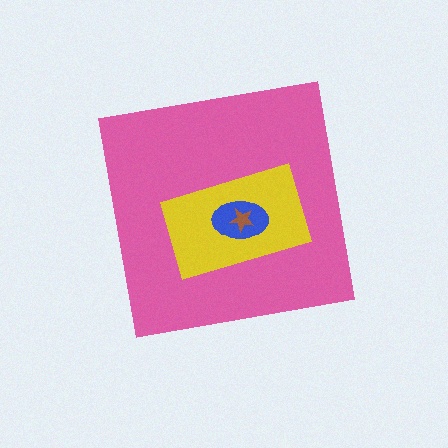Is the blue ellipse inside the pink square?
Yes.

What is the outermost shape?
The pink square.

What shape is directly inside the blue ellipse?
The brown star.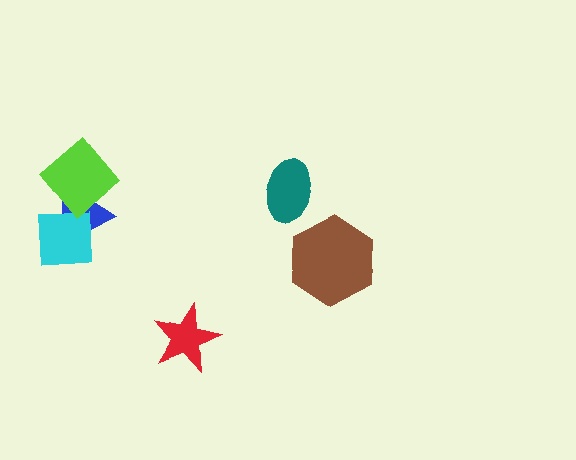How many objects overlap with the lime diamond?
1 object overlaps with the lime diamond.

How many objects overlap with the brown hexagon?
0 objects overlap with the brown hexagon.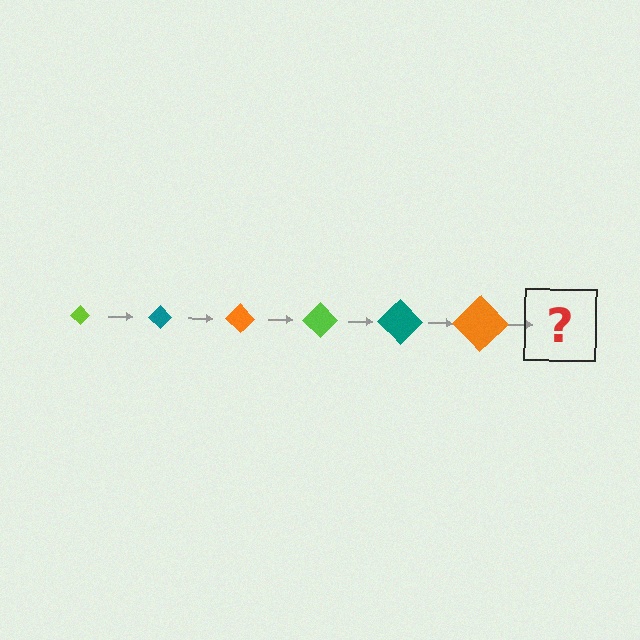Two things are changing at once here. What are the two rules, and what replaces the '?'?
The two rules are that the diamond grows larger each step and the color cycles through lime, teal, and orange. The '?' should be a lime diamond, larger than the previous one.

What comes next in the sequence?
The next element should be a lime diamond, larger than the previous one.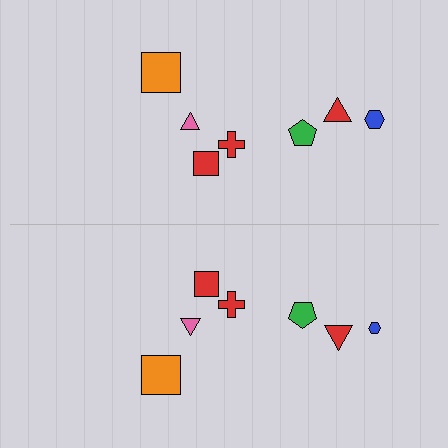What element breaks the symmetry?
The blue hexagon on the bottom side has a different size than its mirror counterpart.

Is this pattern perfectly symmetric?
No, the pattern is not perfectly symmetric. The blue hexagon on the bottom side has a different size than its mirror counterpart.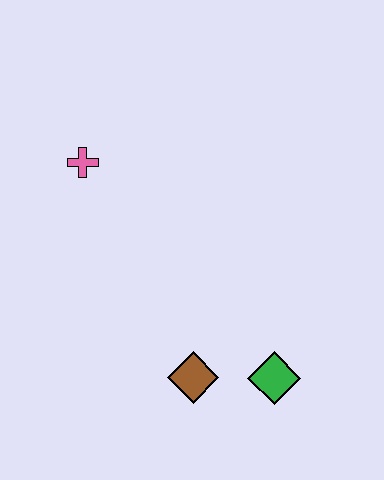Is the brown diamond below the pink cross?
Yes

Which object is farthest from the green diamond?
The pink cross is farthest from the green diamond.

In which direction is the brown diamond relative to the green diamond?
The brown diamond is to the left of the green diamond.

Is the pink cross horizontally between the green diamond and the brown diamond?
No